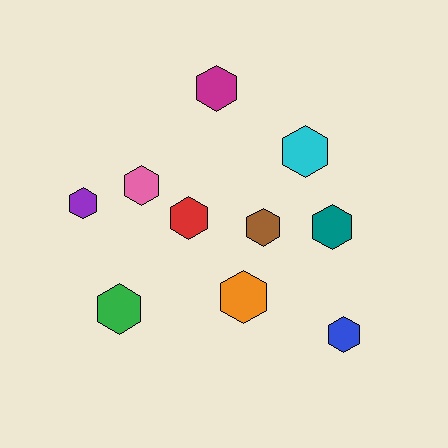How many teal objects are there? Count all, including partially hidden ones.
There is 1 teal object.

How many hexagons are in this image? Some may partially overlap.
There are 10 hexagons.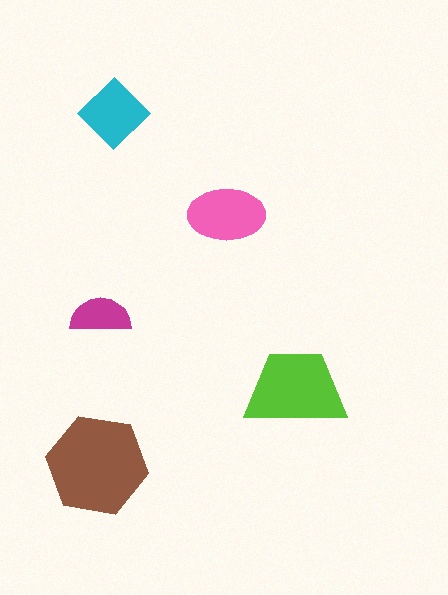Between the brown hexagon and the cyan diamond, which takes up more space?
The brown hexagon.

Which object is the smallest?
The magenta semicircle.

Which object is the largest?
The brown hexagon.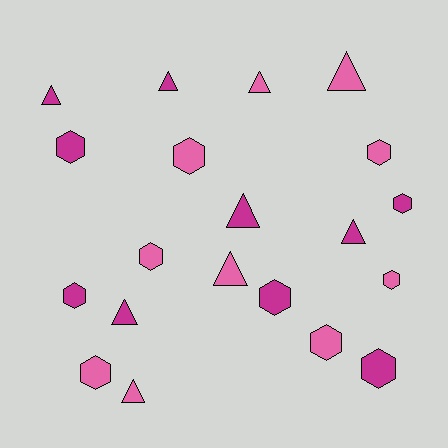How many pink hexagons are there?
There are 6 pink hexagons.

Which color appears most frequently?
Magenta, with 10 objects.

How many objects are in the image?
There are 20 objects.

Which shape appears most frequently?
Hexagon, with 11 objects.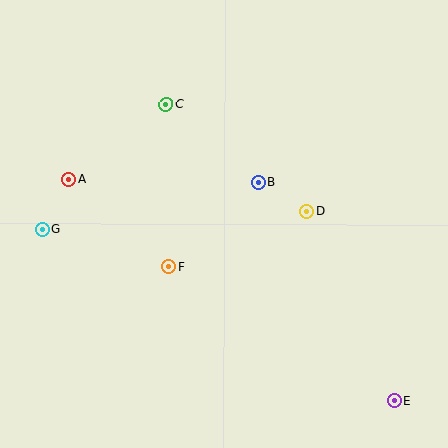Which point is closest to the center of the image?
Point B at (258, 182) is closest to the center.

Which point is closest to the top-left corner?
Point A is closest to the top-left corner.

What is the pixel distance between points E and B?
The distance between E and B is 257 pixels.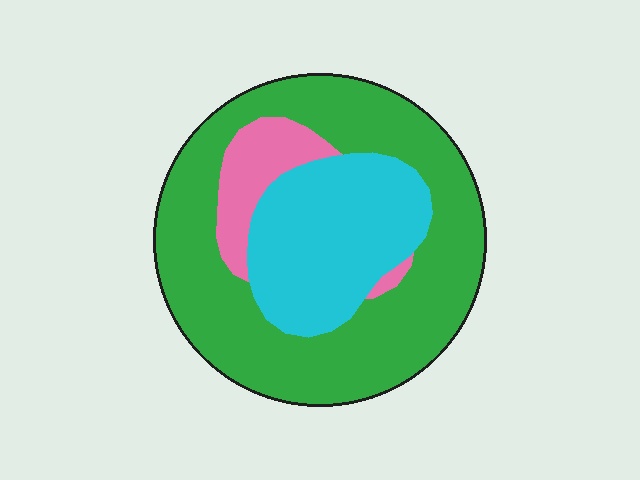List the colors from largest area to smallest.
From largest to smallest: green, cyan, pink.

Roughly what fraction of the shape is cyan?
Cyan covers around 30% of the shape.